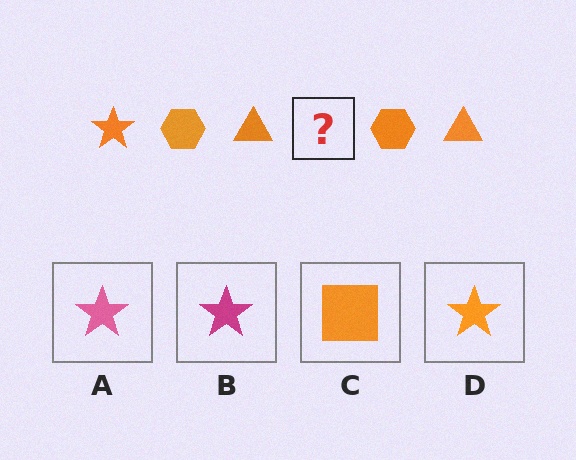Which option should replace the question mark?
Option D.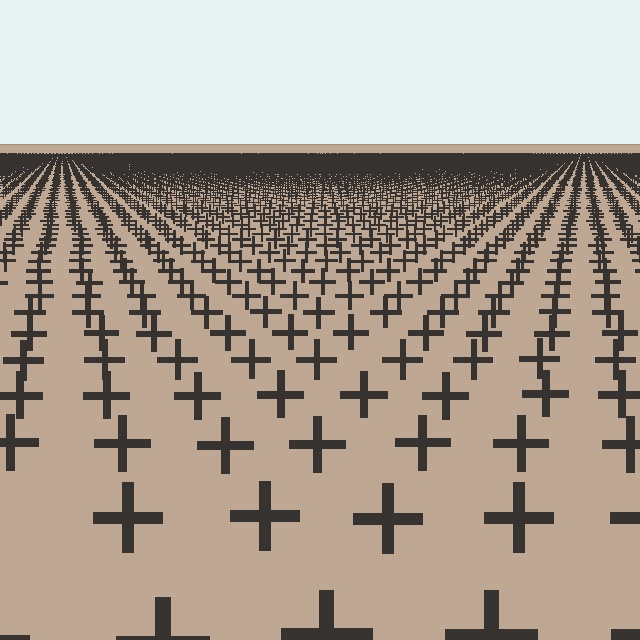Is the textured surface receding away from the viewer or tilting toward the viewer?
The surface is receding away from the viewer. Texture elements get smaller and denser toward the top.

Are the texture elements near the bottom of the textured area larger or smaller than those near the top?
Larger. Near the bottom, elements are closer to the viewer and appear at a bigger on-screen size.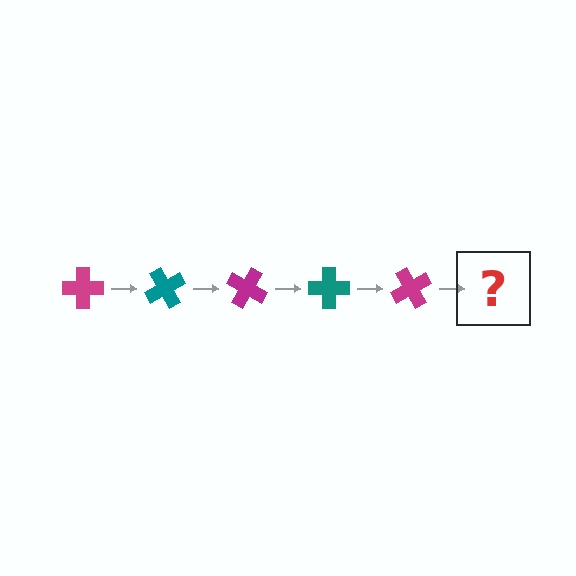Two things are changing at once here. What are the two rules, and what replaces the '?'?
The two rules are that it rotates 60 degrees each step and the color cycles through magenta and teal. The '?' should be a teal cross, rotated 300 degrees from the start.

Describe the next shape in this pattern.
It should be a teal cross, rotated 300 degrees from the start.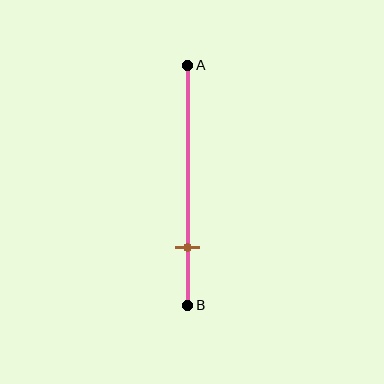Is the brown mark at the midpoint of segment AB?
No, the mark is at about 75% from A, not at the 50% midpoint.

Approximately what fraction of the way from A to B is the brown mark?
The brown mark is approximately 75% of the way from A to B.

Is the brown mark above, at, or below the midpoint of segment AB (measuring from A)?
The brown mark is below the midpoint of segment AB.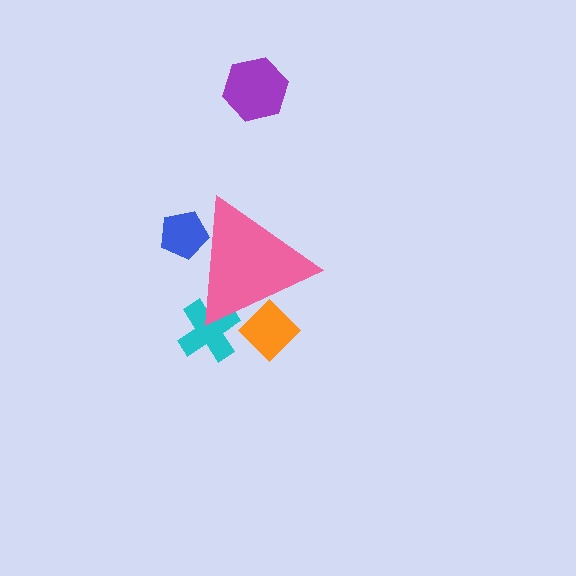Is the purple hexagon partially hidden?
No, the purple hexagon is fully visible.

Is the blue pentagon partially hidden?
Yes, the blue pentagon is partially hidden behind the pink triangle.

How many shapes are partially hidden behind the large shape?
3 shapes are partially hidden.